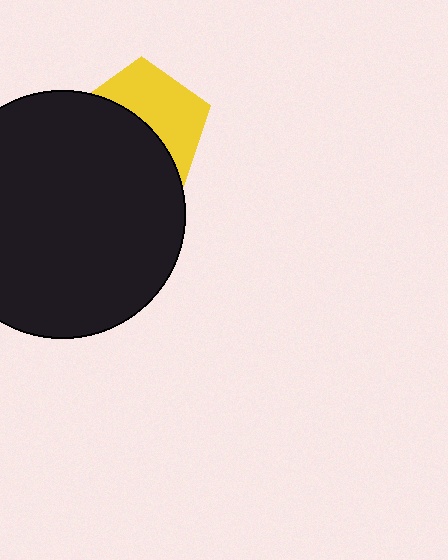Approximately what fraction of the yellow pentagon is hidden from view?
Roughly 52% of the yellow pentagon is hidden behind the black circle.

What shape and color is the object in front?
The object in front is a black circle.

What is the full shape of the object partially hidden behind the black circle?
The partially hidden object is a yellow pentagon.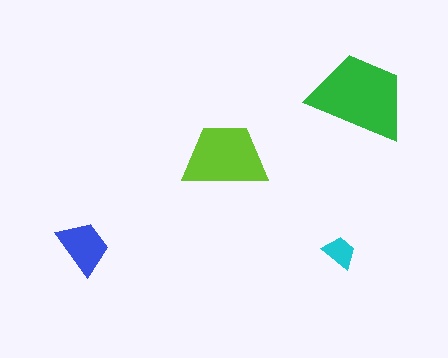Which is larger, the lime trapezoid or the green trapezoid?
The green one.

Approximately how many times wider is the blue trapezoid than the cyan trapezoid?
About 1.5 times wider.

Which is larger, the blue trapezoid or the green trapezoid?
The green one.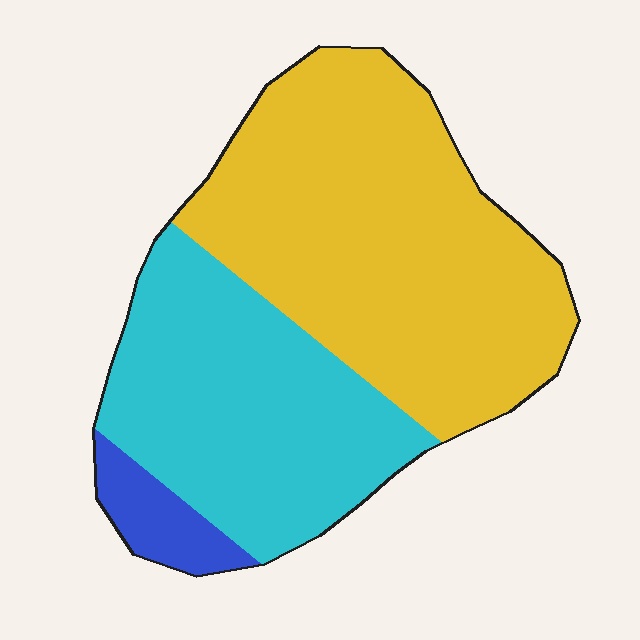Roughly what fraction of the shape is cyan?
Cyan takes up between a quarter and a half of the shape.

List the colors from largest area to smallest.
From largest to smallest: yellow, cyan, blue.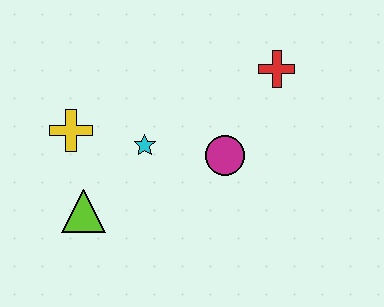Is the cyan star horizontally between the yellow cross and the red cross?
Yes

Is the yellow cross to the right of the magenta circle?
No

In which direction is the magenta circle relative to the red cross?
The magenta circle is below the red cross.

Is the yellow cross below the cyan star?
No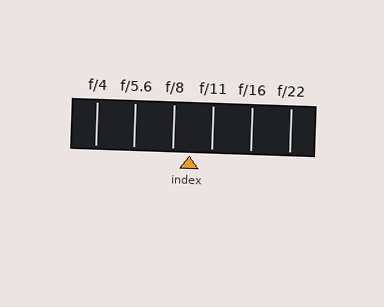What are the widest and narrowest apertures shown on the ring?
The widest aperture shown is f/4 and the narrowest is f/22.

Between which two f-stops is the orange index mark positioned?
The index mark is between f/8 and f/11.